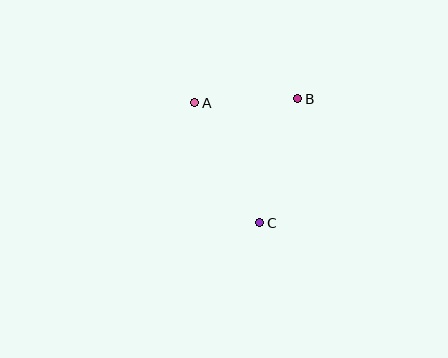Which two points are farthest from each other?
Points A and C are farthest from each other.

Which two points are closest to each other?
Points A and B are closest to each other.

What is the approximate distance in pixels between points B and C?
The distance between B and C is approximately 130 pixels.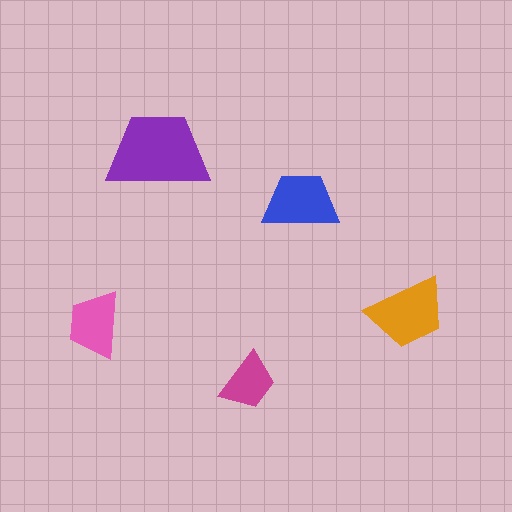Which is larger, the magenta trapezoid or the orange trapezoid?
The orange one.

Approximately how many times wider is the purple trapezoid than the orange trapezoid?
About 1.5 times wider.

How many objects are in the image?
There are 5 objects in the image.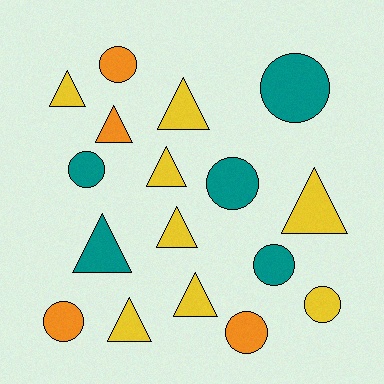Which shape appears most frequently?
Triangle, with 9 objects.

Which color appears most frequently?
Yellow, with 8 objects.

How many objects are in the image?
There are 17 objects.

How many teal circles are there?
There are 4 teal circles.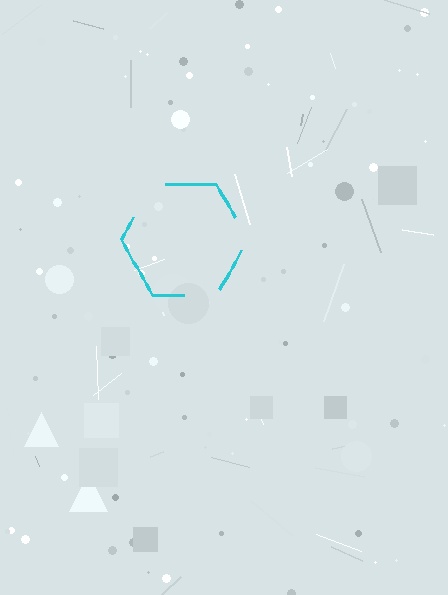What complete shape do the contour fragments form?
The contour fragments form a hexagon.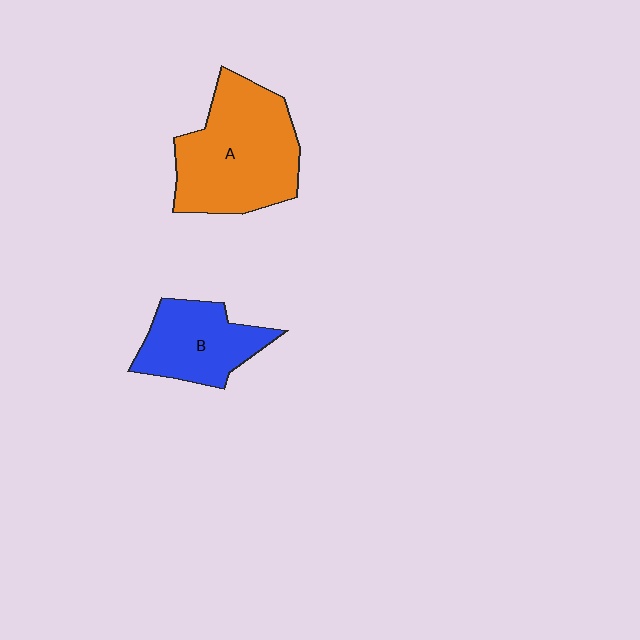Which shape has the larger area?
Shape A (orange).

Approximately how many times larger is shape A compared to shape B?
Approximately 1.7 times.